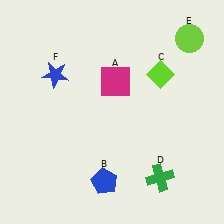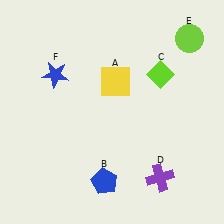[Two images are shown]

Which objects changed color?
A changed from magenta to yellow. D changed from green to purple.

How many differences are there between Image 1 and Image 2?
There are 2 differences between the two images.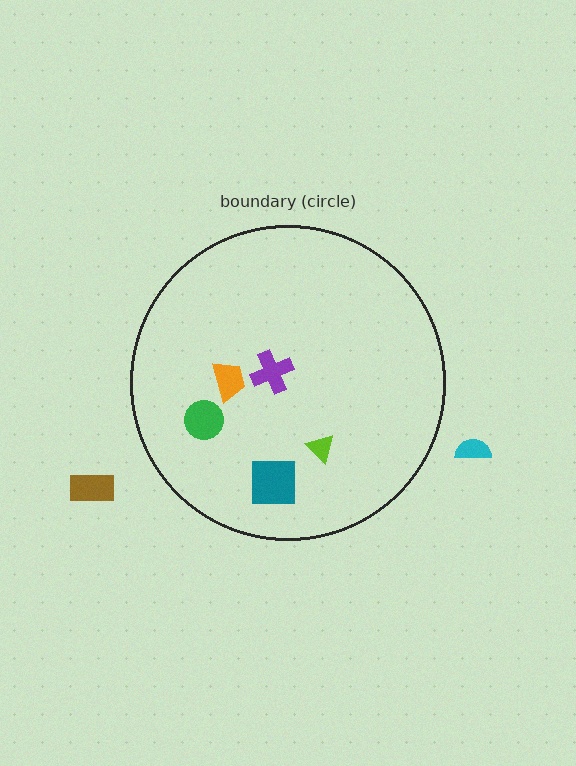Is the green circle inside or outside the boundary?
Inside.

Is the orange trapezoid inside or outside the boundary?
Inside.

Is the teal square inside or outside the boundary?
Inside.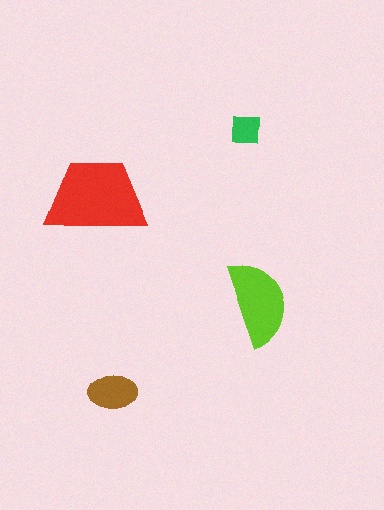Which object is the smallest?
The green square.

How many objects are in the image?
There are 4 objects in the image.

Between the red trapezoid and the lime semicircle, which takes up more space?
The red trapezoid.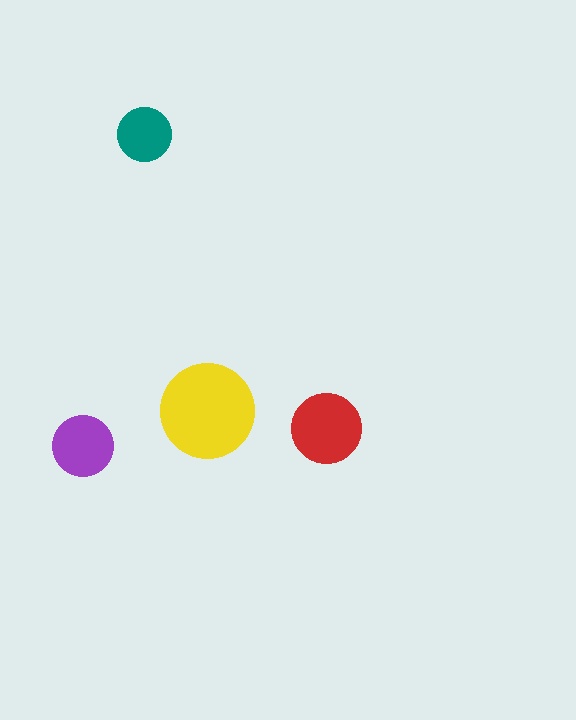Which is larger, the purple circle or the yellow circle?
The yellow one.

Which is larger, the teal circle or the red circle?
The red one.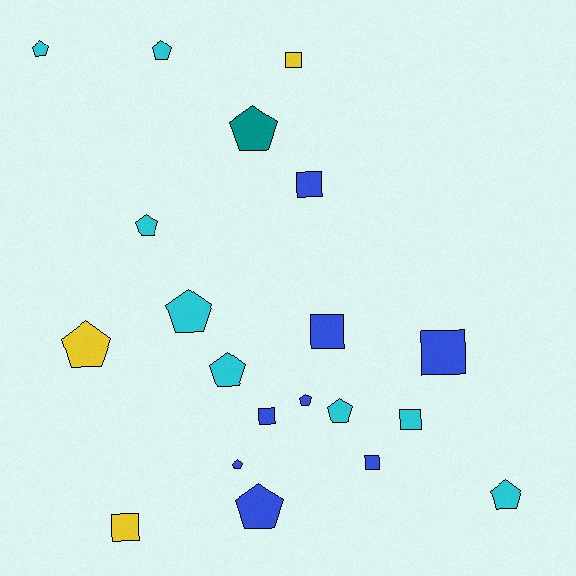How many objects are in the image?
There are 20 objects.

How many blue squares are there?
There are 5 blue squares.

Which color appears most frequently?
Cyan, with 8 objects.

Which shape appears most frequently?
Pentagon, with 12 objects.